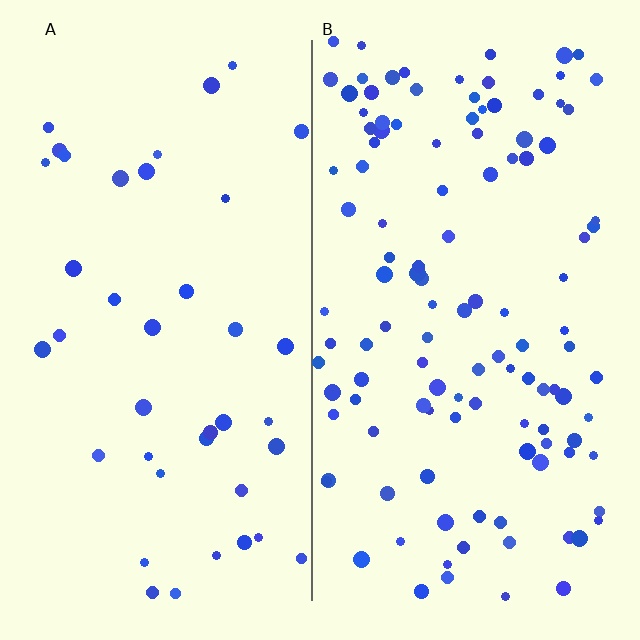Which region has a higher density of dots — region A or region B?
B (the right).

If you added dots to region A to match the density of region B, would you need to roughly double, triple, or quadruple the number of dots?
Approximately triple.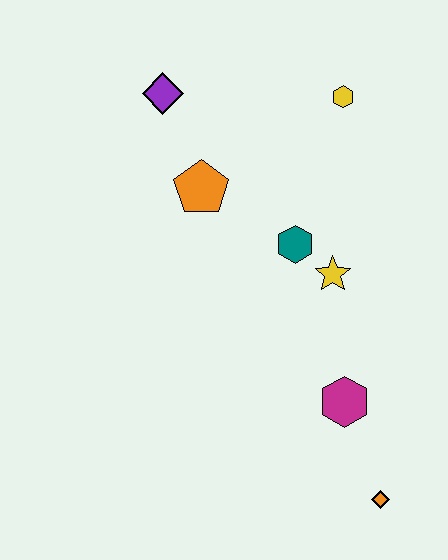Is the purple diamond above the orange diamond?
Yes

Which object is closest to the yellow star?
The teal hexagon is closest to the yellow star.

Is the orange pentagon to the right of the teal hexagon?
No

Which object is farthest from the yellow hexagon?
The orange diamond is farthest from the yellow hexagon.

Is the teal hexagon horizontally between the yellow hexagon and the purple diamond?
Yes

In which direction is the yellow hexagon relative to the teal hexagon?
The yellow hexagon is above the teal hexagon.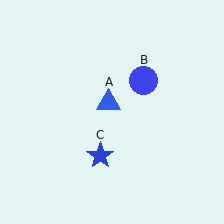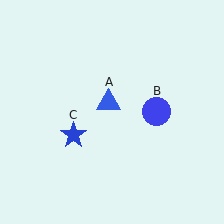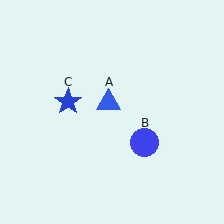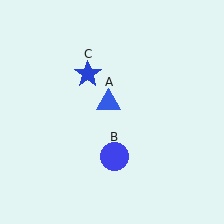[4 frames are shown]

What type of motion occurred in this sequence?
The blue circle (object B), blue star (object C) rotated clockwise around the center of the scene.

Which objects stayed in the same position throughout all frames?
Blue triangle (object A) remained stationary.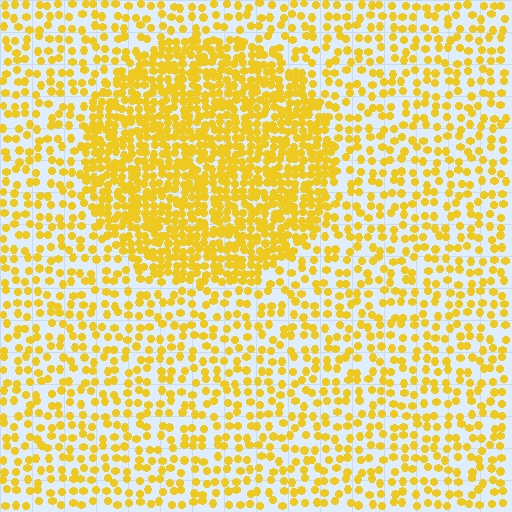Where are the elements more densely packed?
The elements are more densely packed inside the circle boundary.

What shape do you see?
I see a circle.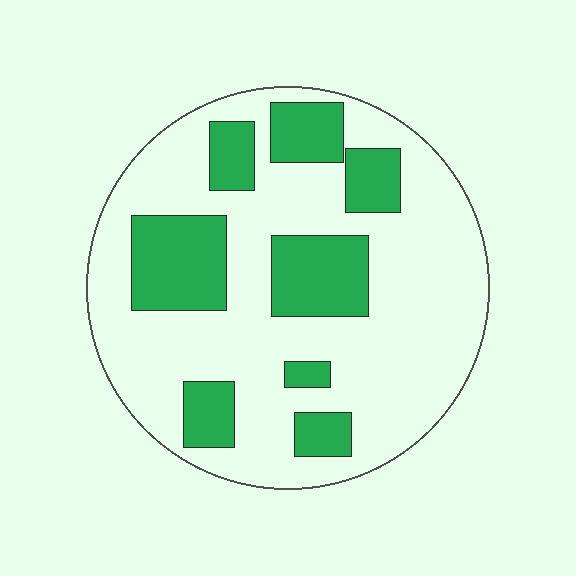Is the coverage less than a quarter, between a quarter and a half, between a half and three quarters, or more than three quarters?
Between a quarter and a half.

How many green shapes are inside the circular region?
8.